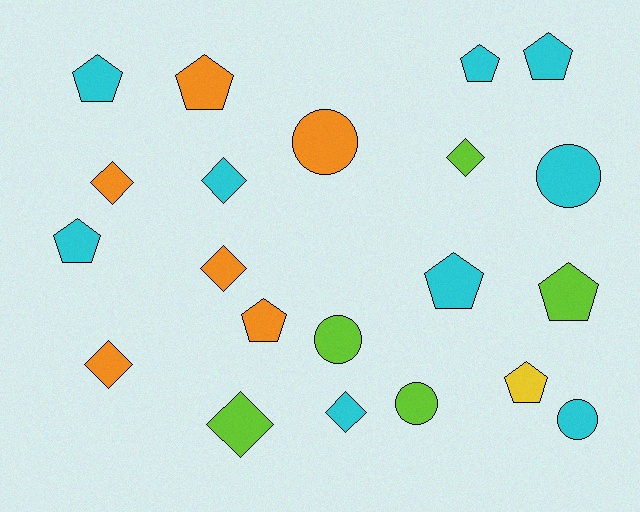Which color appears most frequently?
Cyan, with 9 objects.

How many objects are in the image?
There are 21 objects.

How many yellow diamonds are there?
There are no yellow diamonds.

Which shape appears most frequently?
Pentagon, with 9 objects.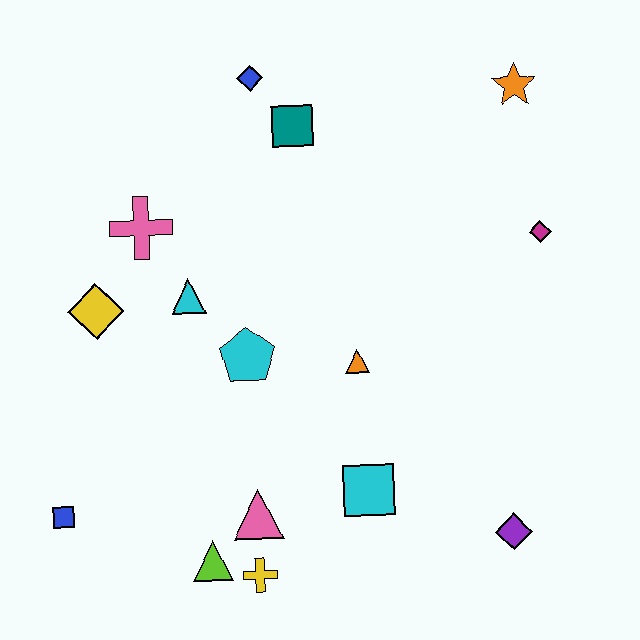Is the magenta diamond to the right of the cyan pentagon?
Yes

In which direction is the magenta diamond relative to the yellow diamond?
The magenta diamond is to the right of the yellow diamond.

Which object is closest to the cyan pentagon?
The cyan triangle is closest to the cyan pentagon.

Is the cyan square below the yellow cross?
No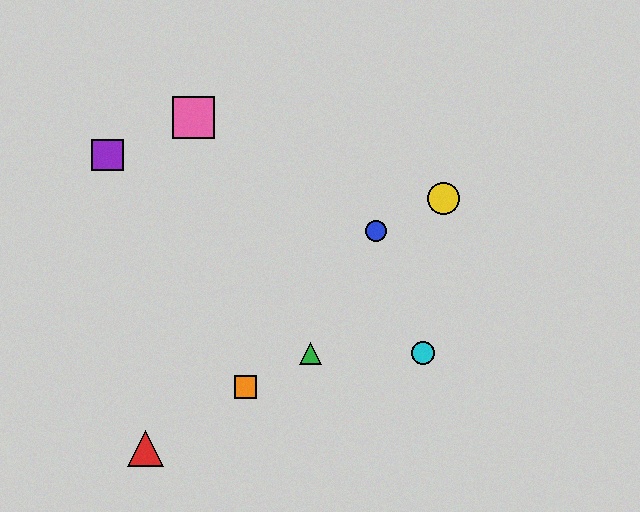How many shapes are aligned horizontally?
2 shapes (the green triangle, the cyan circle) are aligned horizontally.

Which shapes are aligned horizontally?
The green triangle, the cyan circle are aligned horizontally.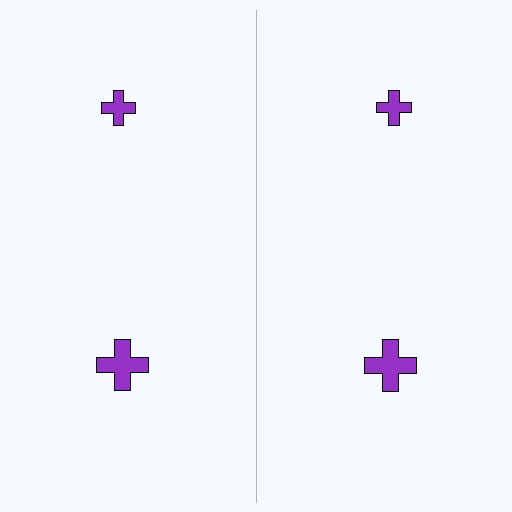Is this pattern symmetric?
Yes, this pattern has bilateral (reflection) symmetry.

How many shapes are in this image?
There are 4 shapes in this image.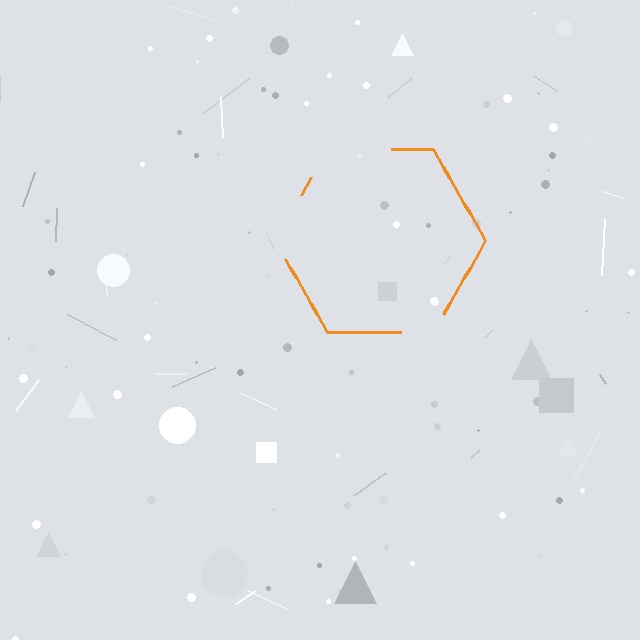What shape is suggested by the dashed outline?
The dashed outline suggests a hexagon.